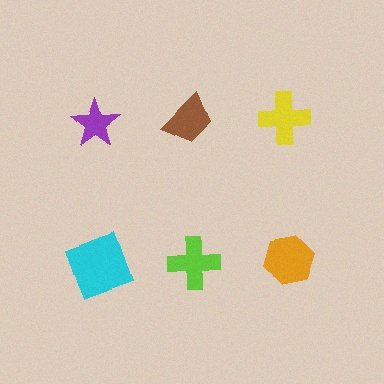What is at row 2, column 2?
A lime cross.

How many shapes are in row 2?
3 shapes.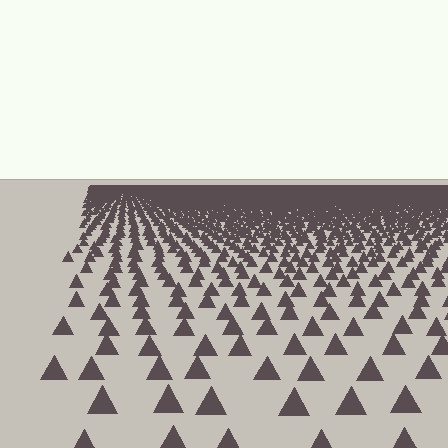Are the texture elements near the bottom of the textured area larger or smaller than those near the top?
Larger. Near the bottom, elements are closer to the viewer and appear at a bigger on-screen size.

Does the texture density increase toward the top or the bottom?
Density increases toward the top.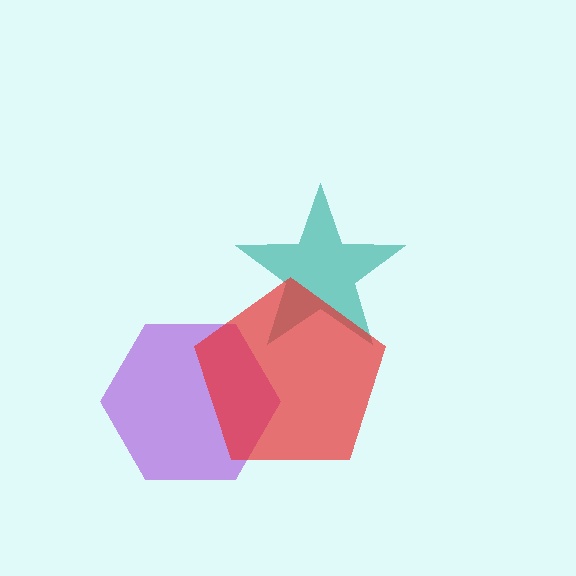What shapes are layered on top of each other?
The layered shapes are: a teal star, a purple hexagon, a red pentagon.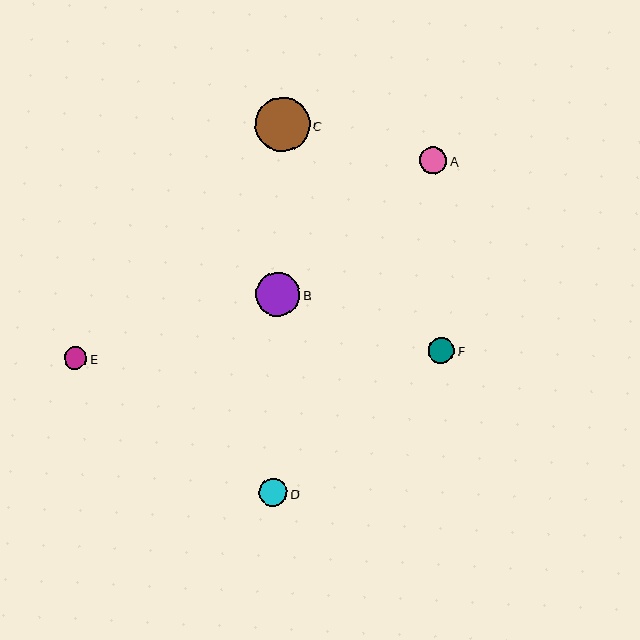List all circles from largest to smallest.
From largest to smallest: C, B, D, A, F, E.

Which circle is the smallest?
Circle E is the smallest with a size of approximately 23 pixels.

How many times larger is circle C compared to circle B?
Circle C is approximately 1.2 times the size of circle B.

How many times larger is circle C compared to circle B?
Circle C is approximately 1.2 times the size of circle B.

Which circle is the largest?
Circle C is the largest with a size of approximately 54 pixels.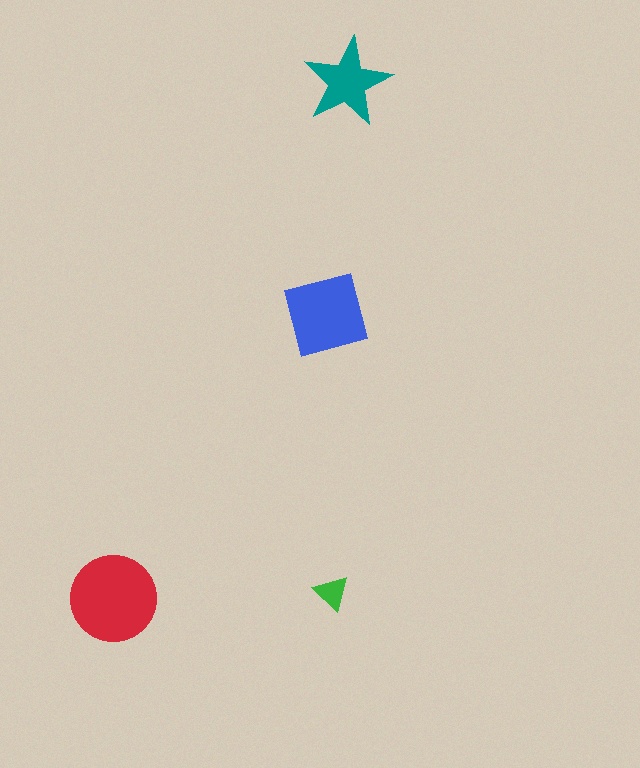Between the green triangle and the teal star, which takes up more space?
The teal star.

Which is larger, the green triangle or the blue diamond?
The blue diamond.